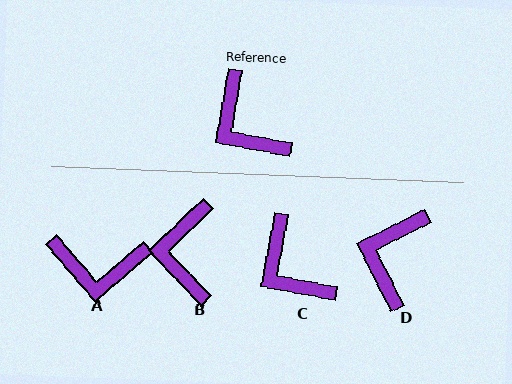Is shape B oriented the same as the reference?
No, it is off by about 36 degrees.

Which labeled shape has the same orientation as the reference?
C.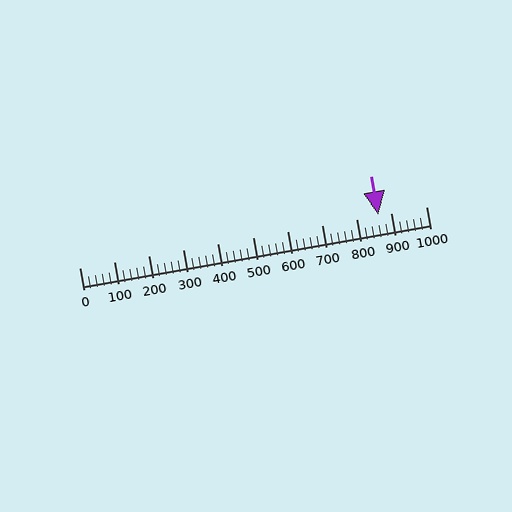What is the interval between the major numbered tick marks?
The major tick marks are spaced 100 units apart.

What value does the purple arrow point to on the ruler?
The purple arrow points to approximately 861.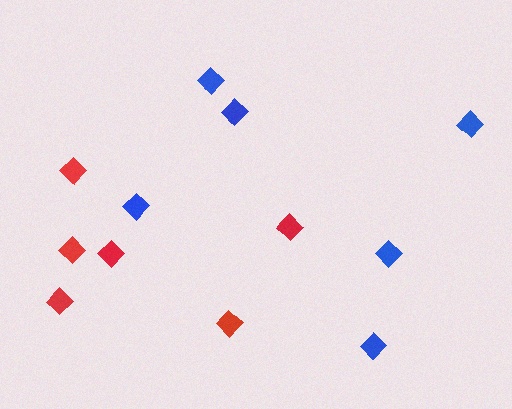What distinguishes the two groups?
There are 2 groups: one group of blue diamonds (6) and one group of red diamonds (6).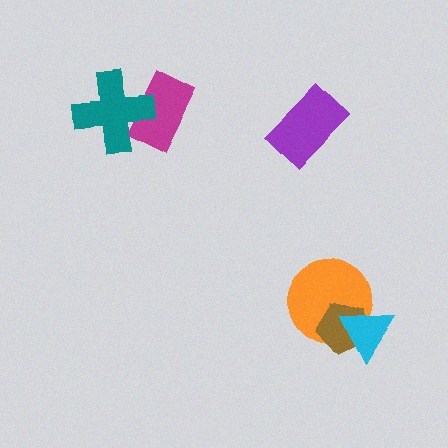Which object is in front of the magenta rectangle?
The teal cross is in front of the magenta rectangle.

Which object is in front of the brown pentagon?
The cyan triangle is in front of the brown pentagon.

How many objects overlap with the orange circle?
2 objects overlap with the orange circle.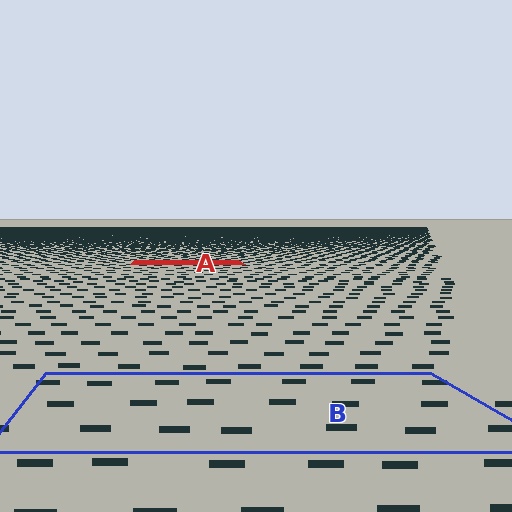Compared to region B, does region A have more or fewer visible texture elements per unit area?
Region A has more texture elements per unit area — they are packed more densely because it is farther away.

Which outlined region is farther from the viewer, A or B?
Region A is farther from the viewer — the texture elements inside it appear smaller and more densely packed.